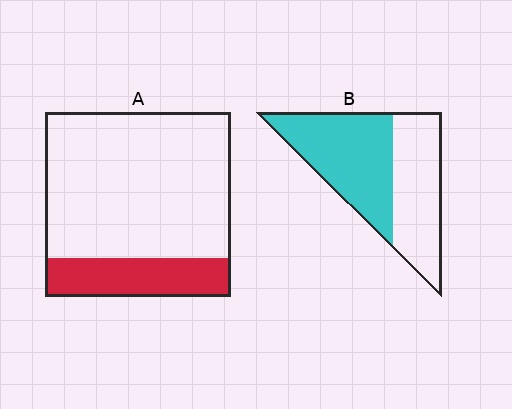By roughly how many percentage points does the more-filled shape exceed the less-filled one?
By roughly 35 percentage points (B over A).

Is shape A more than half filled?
No.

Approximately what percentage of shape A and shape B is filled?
A is approximately 20% and B is approximately 55%.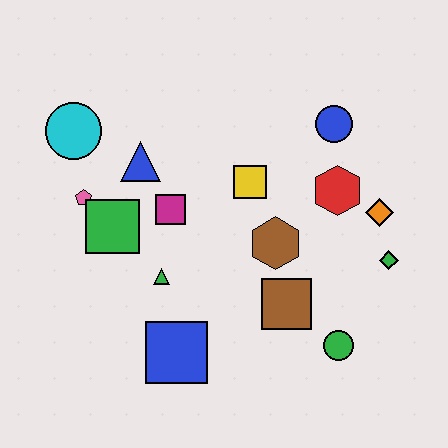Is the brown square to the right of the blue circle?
No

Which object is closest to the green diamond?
The orange diamond is closest to the green diamond.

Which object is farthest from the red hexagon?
The cyan circle is farthest from the red hexagon.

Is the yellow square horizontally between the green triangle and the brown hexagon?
Yes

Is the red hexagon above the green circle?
Yes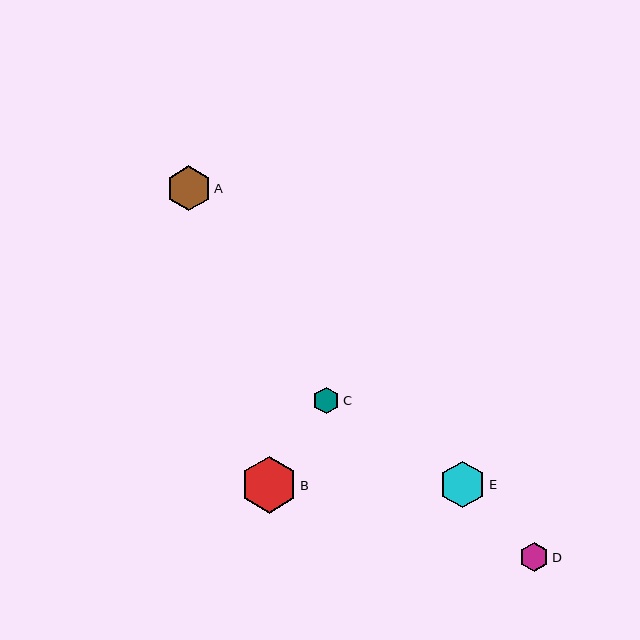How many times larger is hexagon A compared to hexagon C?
Hexagon A is approximately 1.7 times the size of hexagon C.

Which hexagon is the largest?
Hexagon B is the largest with a size of approximately 57 pixels.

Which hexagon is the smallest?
Hexagon C is the smallest with a size of approximately 27 pixels.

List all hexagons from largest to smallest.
From largest to smallest: B, E, A, D, C.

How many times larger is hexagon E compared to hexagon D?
Hexagon E is approximately 1.6 times the size of hexagon D.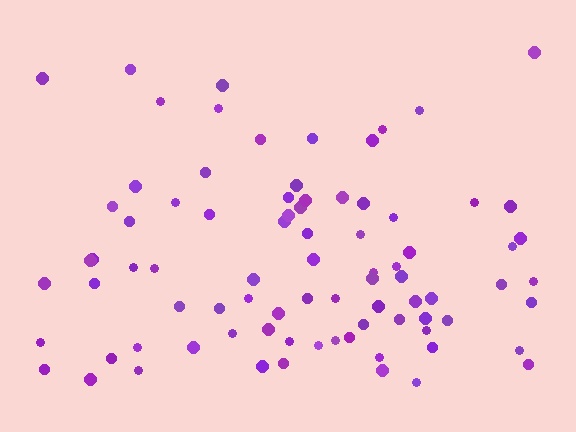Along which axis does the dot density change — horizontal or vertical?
Vertical.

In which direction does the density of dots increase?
From top to bottom, with the bottom side densest.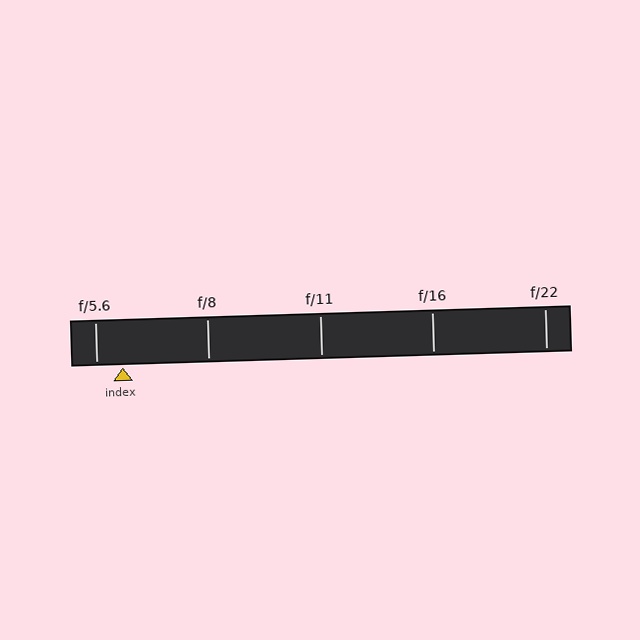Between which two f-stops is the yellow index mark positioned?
The index mark is between f/5.6 and f/8.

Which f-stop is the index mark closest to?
The index mark is closest to f/5.6.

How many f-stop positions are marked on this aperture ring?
There are 5 f-stop positions marked.